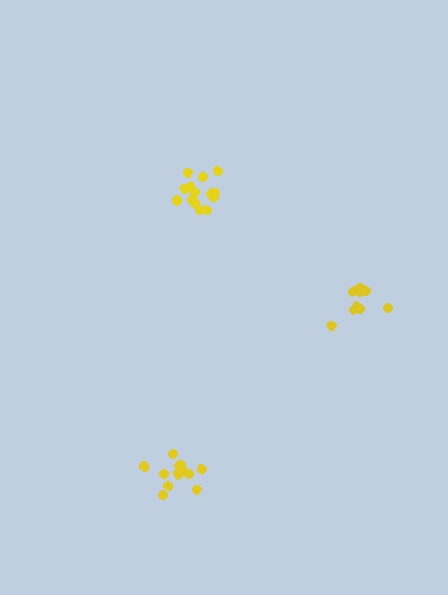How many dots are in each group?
Group 1: 14 dots, Group 2: 10 dots, Group 3: 13 dots (37 total).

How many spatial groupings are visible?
There are 3 spatial groupings.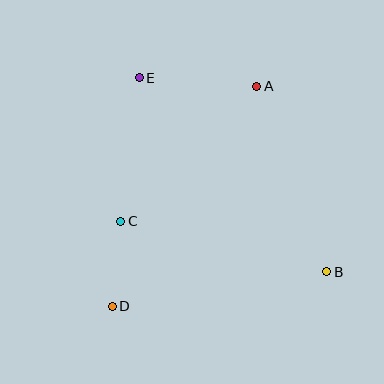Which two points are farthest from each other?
Points B and E are farthest from each other.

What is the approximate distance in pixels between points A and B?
The distance between A and B is approximately 198 pixels.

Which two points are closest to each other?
Points C and D are closest to each other.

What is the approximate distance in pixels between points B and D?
The distance between B and D is approximately 217 pixels.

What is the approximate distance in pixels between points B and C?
The distance between B and C is approximately 212 pixels.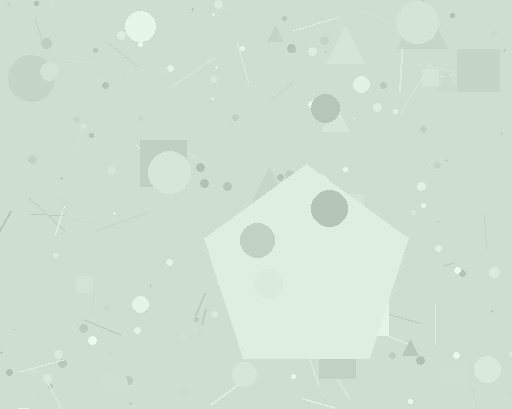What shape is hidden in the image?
A pentagon is hidden in the image.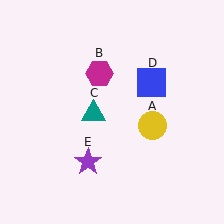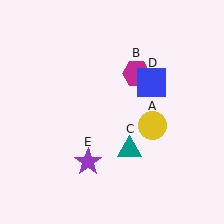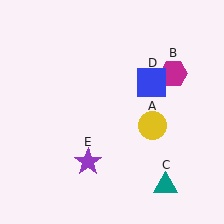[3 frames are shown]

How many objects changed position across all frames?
2 objects changed position: magenta hexagon (object B), teal triangle (object C).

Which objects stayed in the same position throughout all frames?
Yellow circle (object A) and blue square (object D) and purple star (object E) remained stationary.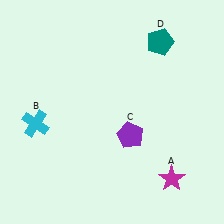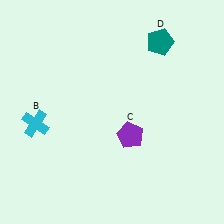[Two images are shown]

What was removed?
The magenta star (A) was removed in Image 2.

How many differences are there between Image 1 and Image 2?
There is 1 difference between the two images.